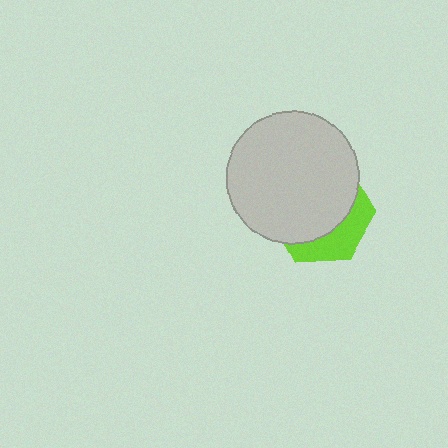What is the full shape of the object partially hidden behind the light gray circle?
The partially hidden object is a lime hexagon.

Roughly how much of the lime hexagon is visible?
A small part of it is visible (roughly 31%).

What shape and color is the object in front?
The object in front is a light gray circle.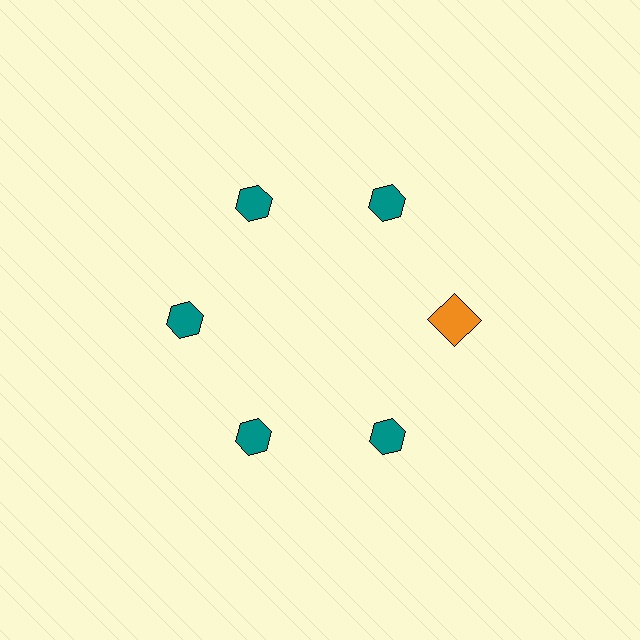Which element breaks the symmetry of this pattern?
The orange square at roughly the 3 o'clock position breaks the symmetry. All other shapes are teal hexagons.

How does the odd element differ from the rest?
It differs in both color (orange instead of teal) and shape (square instead of hexagon).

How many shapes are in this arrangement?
There are 6 shapes arranged in a ring pattern.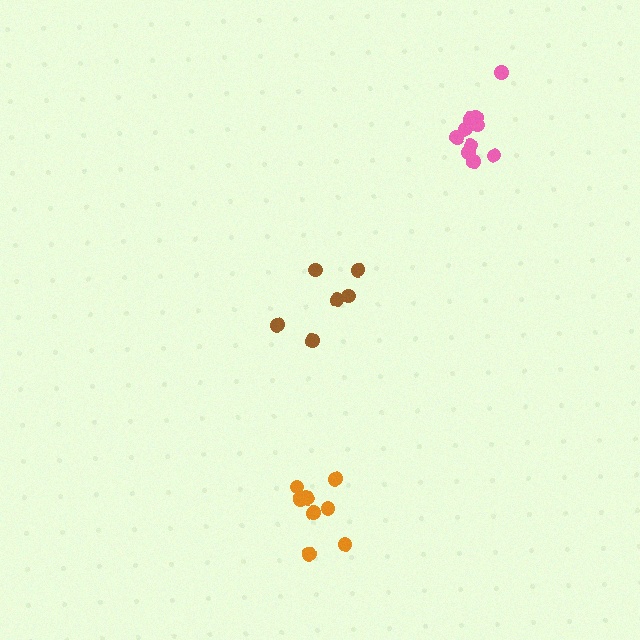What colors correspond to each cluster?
The clusters are colored: orange, brown, pink.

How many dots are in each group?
Group 1: 9 dots, Group 2: 6 dots, Group 3: 10 dots (25 total).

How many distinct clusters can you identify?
There are 3 distinct clusters.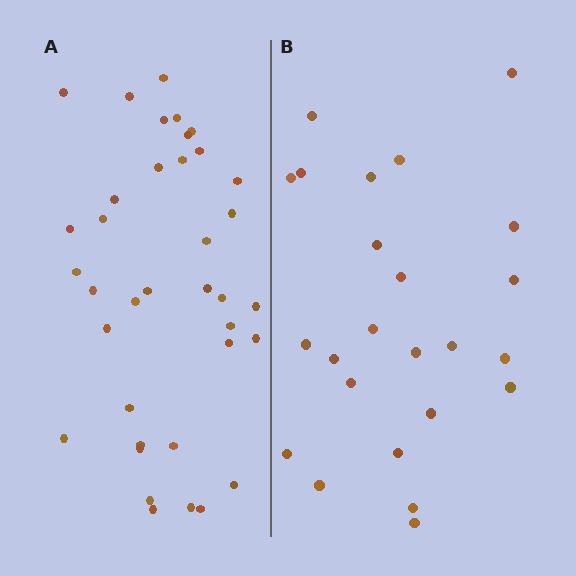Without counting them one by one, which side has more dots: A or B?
Region A (the left region) has more dots.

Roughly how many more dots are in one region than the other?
Region A has approximately 15 more dots than region B.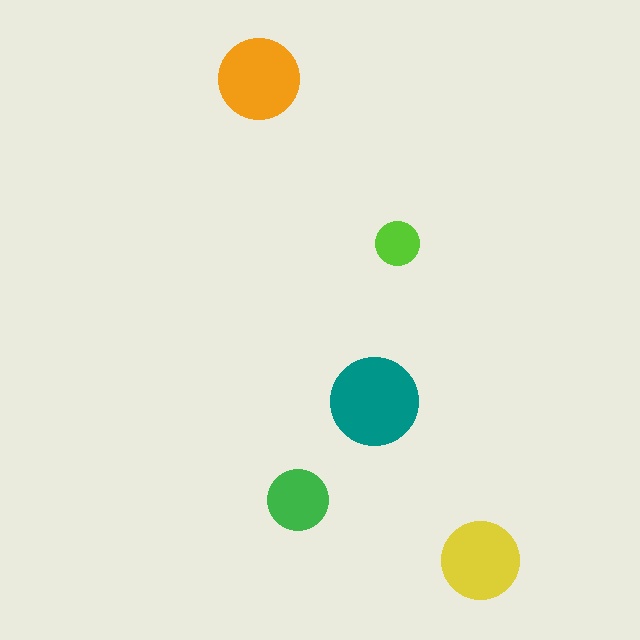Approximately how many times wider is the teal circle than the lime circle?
About 2 times wider.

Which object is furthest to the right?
The yellow circle is rightmost.